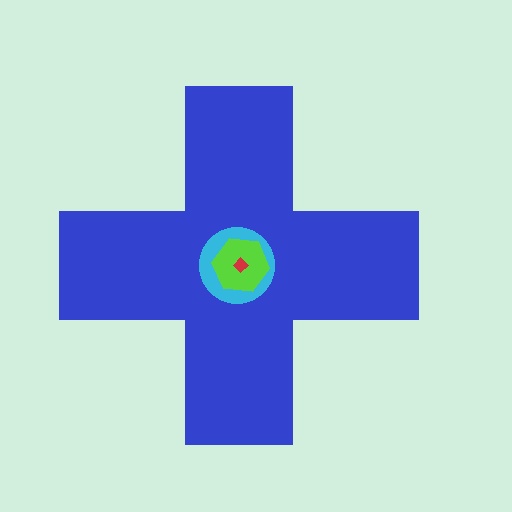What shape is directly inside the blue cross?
The cyan circle.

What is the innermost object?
The red diamond.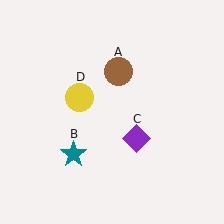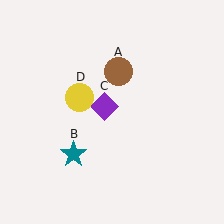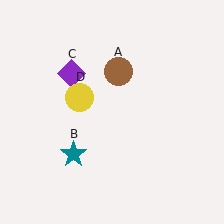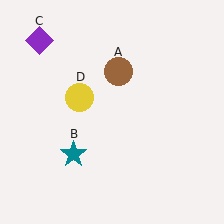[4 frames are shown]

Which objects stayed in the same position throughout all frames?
Brown circle (object A) and teal star (object B) and yellow circle (object D) remained stationary.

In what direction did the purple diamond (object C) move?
The purple diamond (object C) moved up and to the left.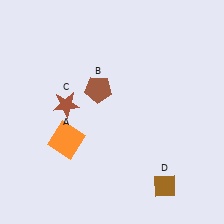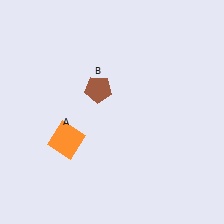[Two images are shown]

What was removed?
The brown star (C), the brown diamond (D) were removed in Image 2.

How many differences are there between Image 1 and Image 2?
There are 2 differences between the two images.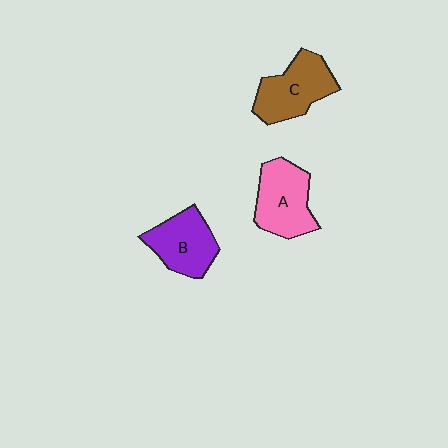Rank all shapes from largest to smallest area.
From largest to smallest: A (pink), C (brown), B (purple).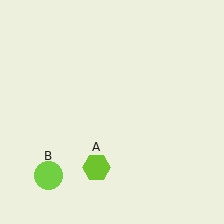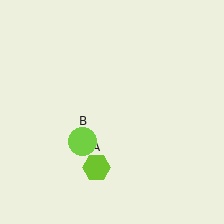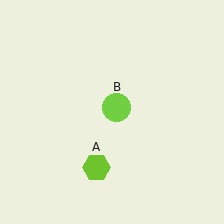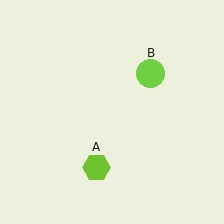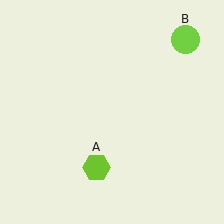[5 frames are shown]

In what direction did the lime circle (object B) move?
The lime circle (object B) moved up and to the right.